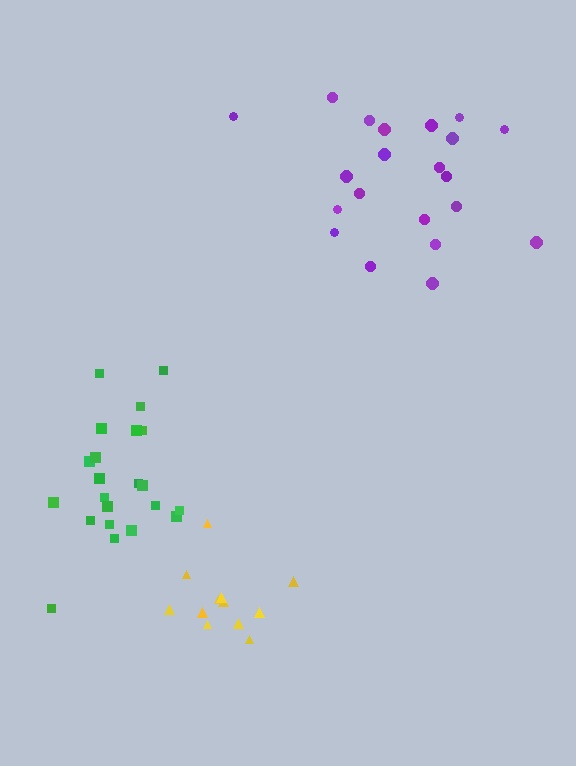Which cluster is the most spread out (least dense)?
Purple.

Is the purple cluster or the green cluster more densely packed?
Green.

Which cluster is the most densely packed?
Yellow.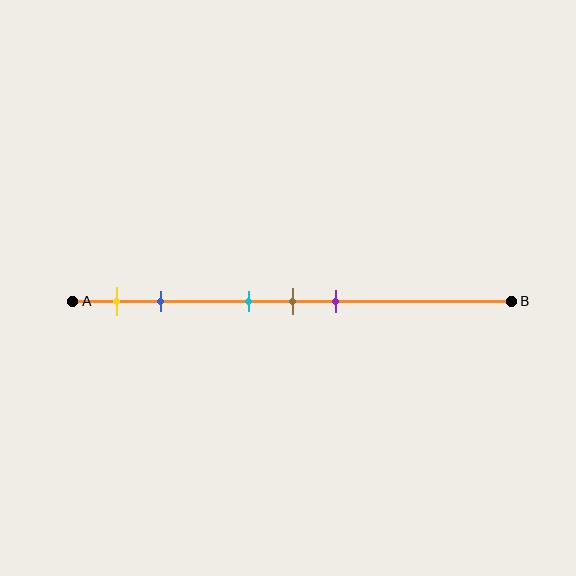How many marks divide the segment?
There are 5 marks dividing the segment.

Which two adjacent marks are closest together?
The cyan and brown marks are the closest adjacent pair.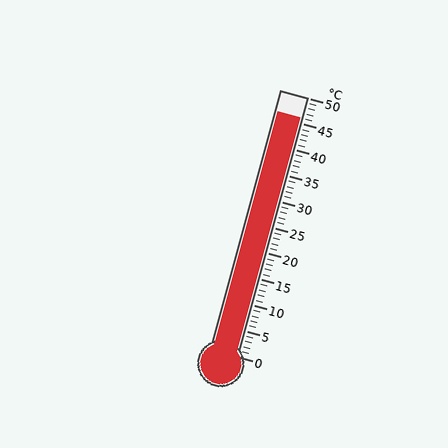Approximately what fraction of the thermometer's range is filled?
The thermometer is filled to approximately 90% of its range.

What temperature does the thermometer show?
The thermometer shows approximately 46°C.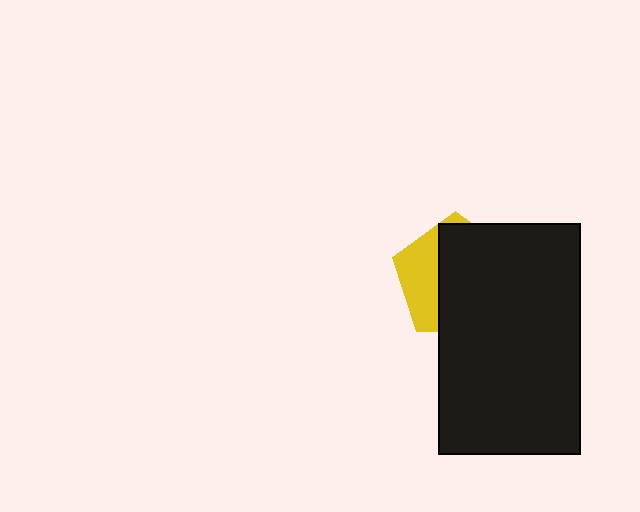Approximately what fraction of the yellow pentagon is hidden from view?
Roughly 67% of the yellow pentagon is hidden behind the black rectangle.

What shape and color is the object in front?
The object in front is a black rectangle.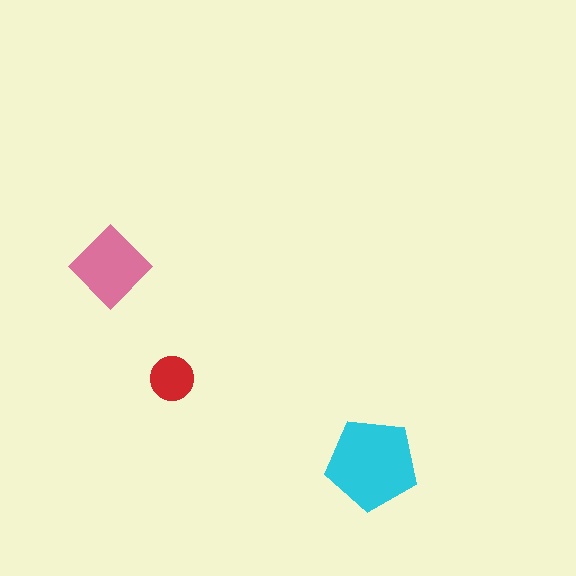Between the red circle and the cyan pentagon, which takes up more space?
The cyan pentagon.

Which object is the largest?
The cyan pentagon.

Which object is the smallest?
The red circle.